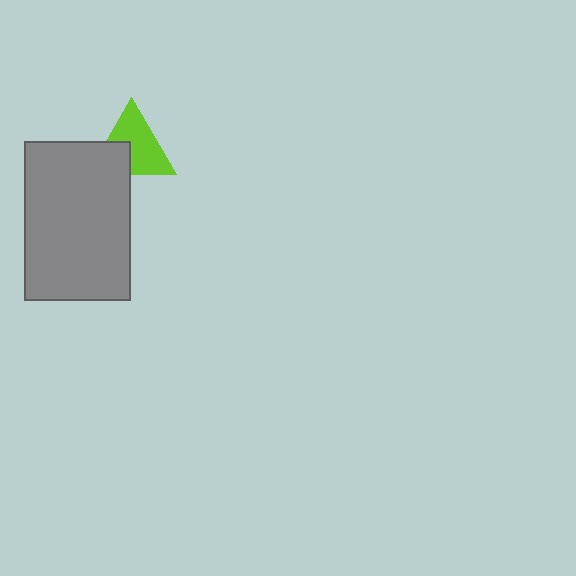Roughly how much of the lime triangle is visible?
Most of it is visible (roughly 67%).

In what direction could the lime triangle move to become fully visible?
The lime triangle could move toward the upper-right. That would shift it out from behind the gray rectangle entirely.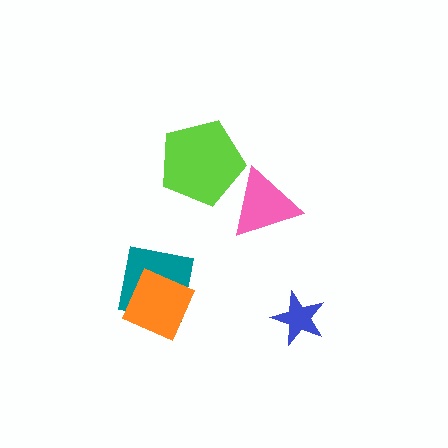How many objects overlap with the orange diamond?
1 object overlaps with the orange diamond.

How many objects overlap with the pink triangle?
1 object overlaps with the pink triangle.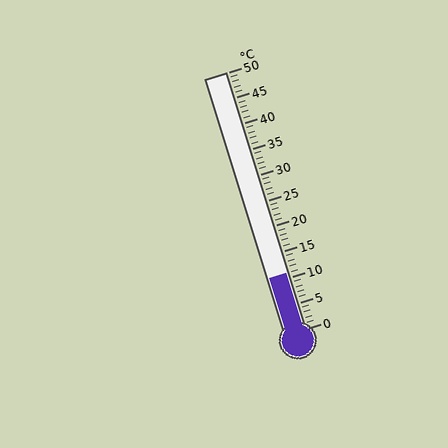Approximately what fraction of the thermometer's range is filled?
The thermometer is filled to approximately 20% of its range.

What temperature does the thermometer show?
The thermometer shows approximately 11°C.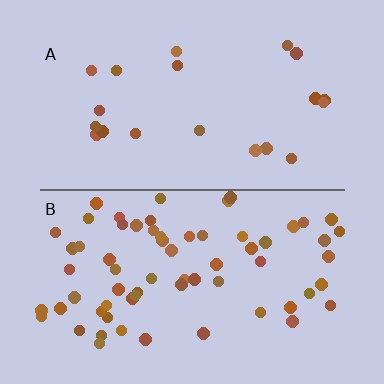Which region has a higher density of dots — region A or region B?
B (the bottom).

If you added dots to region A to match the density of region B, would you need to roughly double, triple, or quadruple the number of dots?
Approximately triple.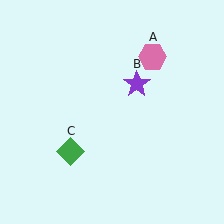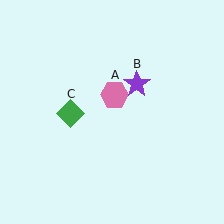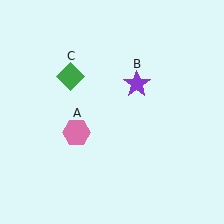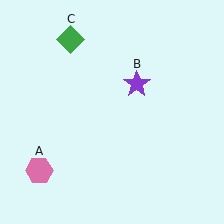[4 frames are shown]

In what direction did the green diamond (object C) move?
The green diamond (object C) moved up.